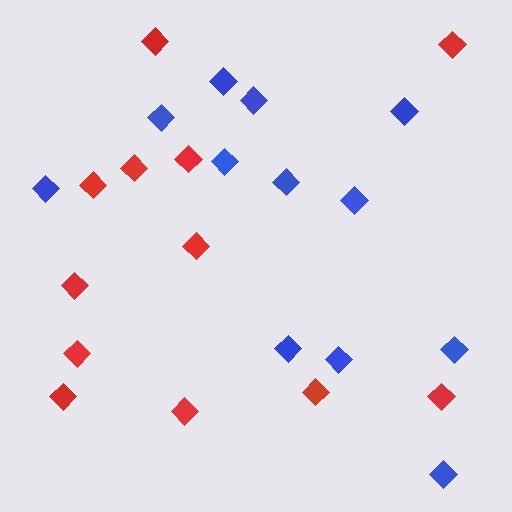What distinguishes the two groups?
There are 2 groups: one group of red diamonds (12) and one group of blue diamonds (12).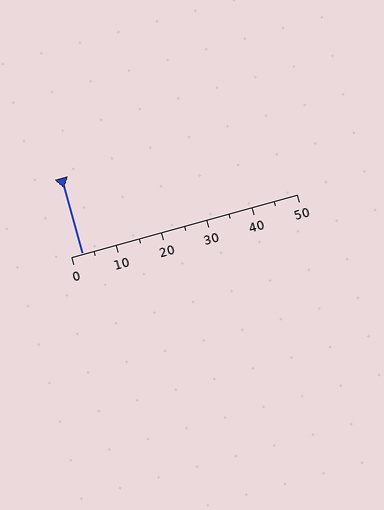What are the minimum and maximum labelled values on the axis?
The axis runs from 0 to 50.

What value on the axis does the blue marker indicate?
The marker indicates approximately 2.5.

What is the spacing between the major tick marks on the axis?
The major ticks are spaced 10 apart.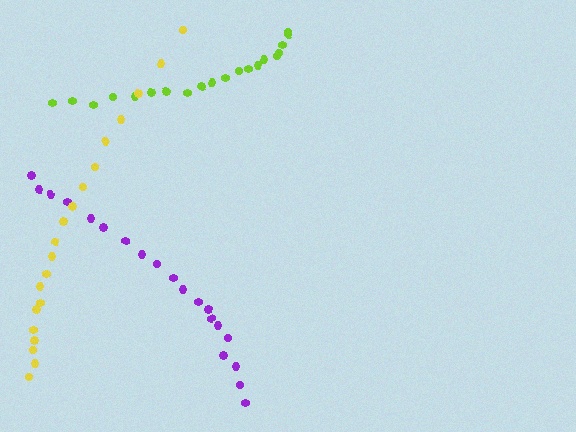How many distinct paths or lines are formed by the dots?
There are 3 distinct paths.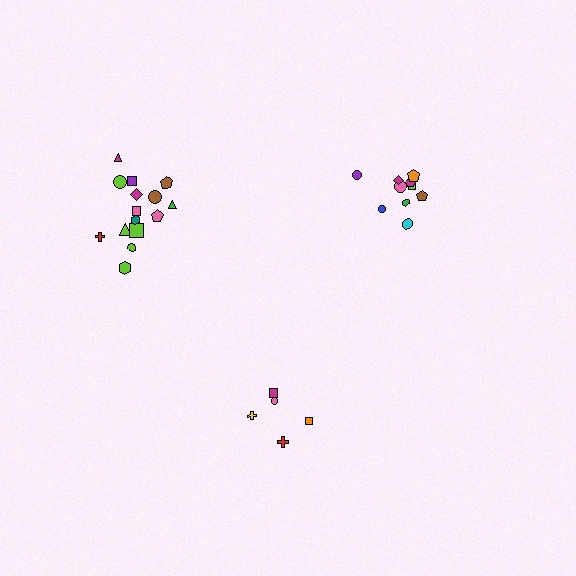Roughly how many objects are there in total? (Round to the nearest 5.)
Roughly 30 objects in total.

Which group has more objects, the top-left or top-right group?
The top-left group.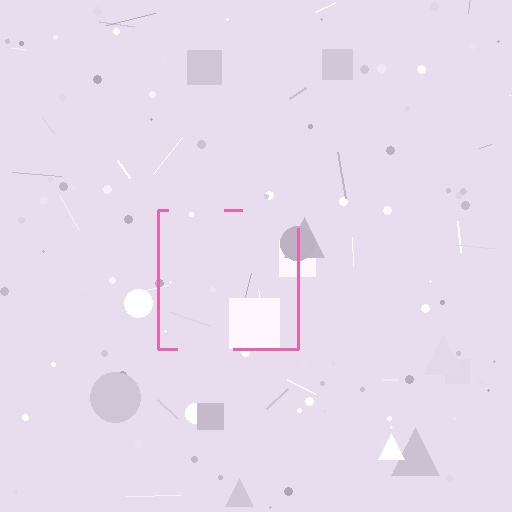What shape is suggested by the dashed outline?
The dashed outline suggests a square.